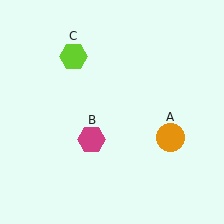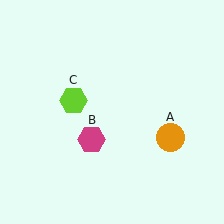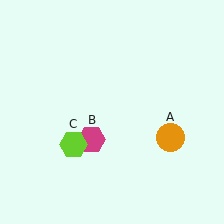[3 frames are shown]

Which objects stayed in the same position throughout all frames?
Orange circle (object A) and magenta hexagon (object B) remained stationary.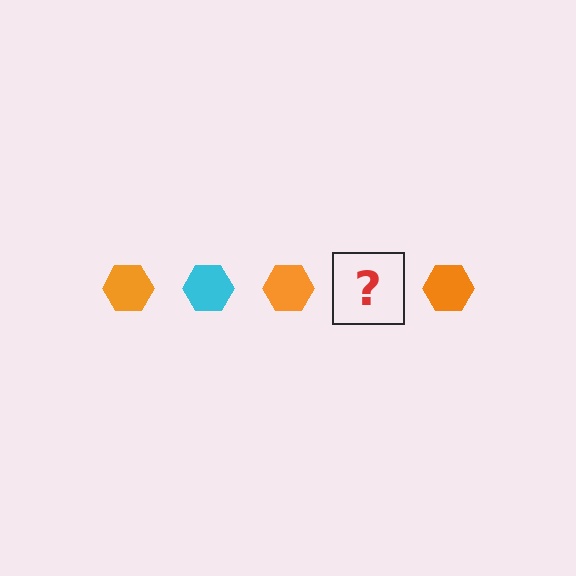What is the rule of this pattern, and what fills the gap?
The rule is that the pattern cycles through orange, cyan hexagons. The gap should be filled with a cyan hexagon.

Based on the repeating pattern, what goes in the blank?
The blank should be a cyan hexagon.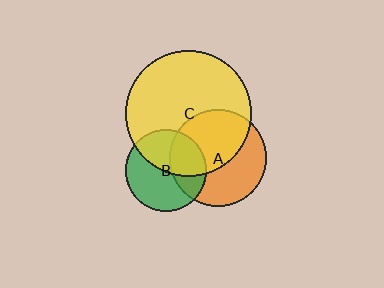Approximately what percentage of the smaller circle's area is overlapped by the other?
Approximately 45%.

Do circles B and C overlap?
Yes.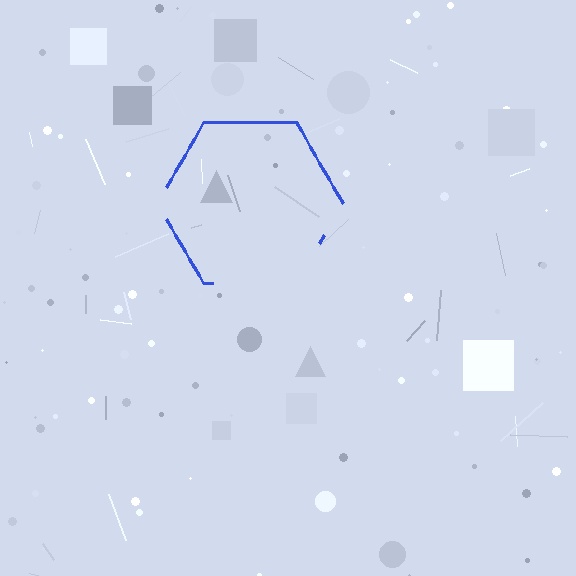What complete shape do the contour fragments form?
The contour fragments form a hexagon.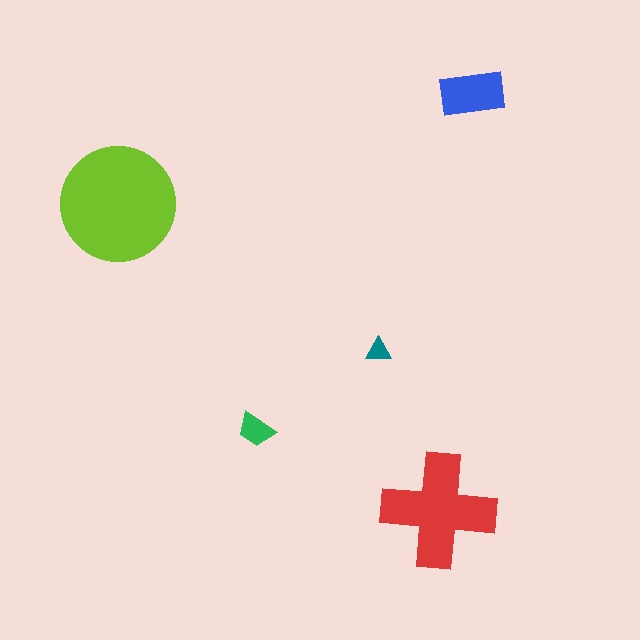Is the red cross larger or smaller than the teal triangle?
Larger.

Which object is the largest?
The lime circle.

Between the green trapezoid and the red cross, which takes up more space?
The red cross.